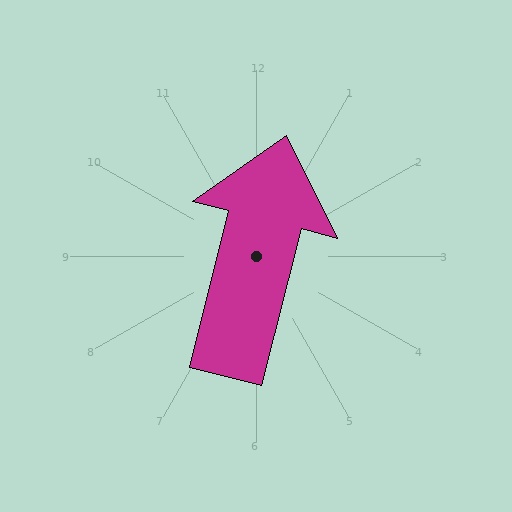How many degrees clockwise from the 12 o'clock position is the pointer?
Approximately 14 degrees.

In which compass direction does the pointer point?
North.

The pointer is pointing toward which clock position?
Roughly 12 o'clock.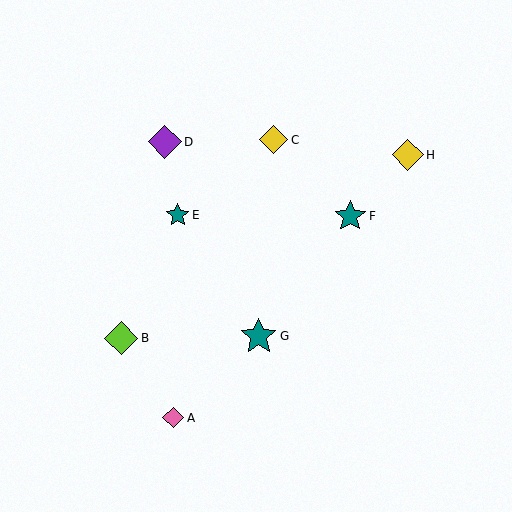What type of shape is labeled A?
Shape A is a pink diamond.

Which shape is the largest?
The teal star (labeled G) is the largest.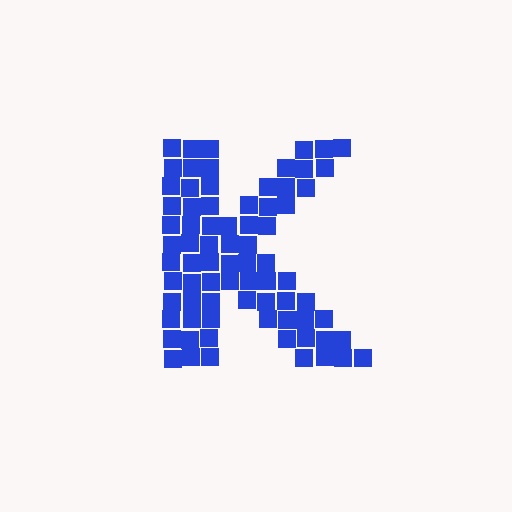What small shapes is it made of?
It is made of small squares.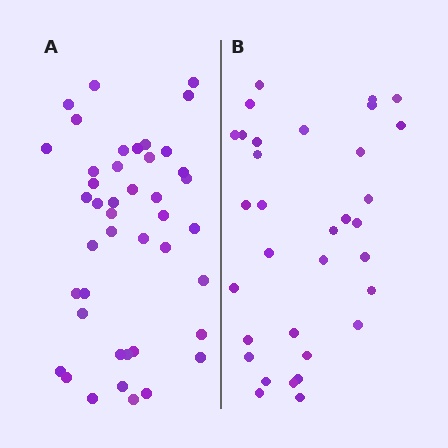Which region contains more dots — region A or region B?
Region A (the left region) has more dots.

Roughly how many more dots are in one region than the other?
Region A has roughly 10 or so more dots than region B.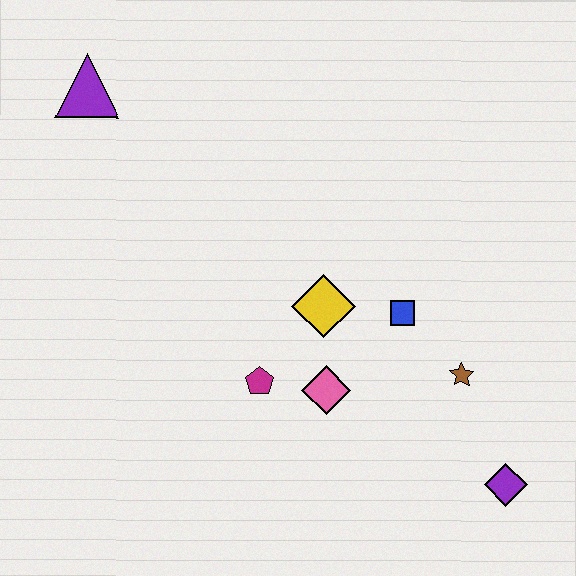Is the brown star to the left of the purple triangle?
No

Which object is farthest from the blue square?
The purple triangle is farthest from the blue square.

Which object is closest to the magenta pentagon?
The pink diamond is closest to the magenta pentagon.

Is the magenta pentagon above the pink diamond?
Yes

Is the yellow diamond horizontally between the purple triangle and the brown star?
Yes